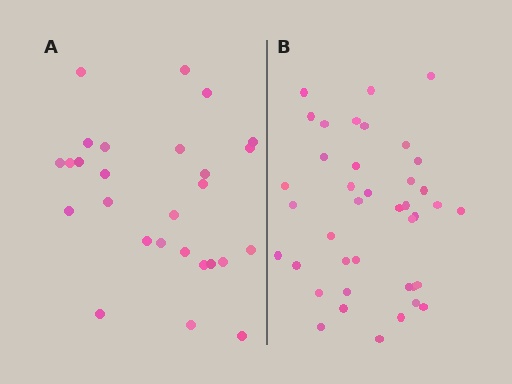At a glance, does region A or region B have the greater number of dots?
Region B (the right region) has more dots.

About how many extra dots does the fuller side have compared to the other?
Region B has approximately 15 more dots than region A.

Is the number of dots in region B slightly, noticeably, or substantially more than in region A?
Region B has substantially more. The ratio is roughly 1.5 to 1.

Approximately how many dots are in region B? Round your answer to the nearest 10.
About 40 dots.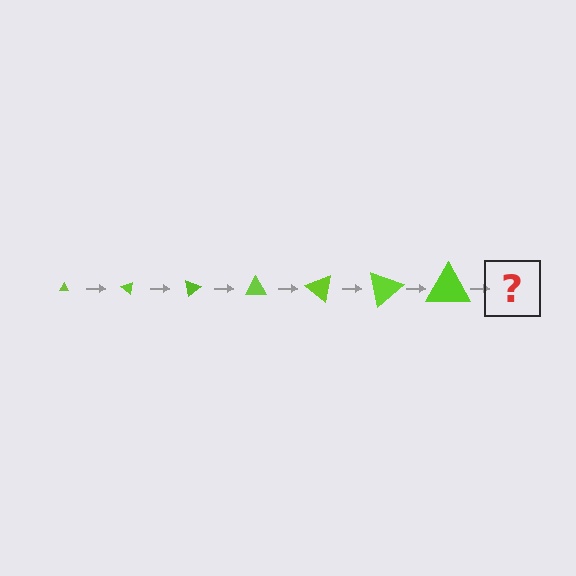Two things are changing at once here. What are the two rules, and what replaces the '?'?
The two rules are that the triangle grows larger each step and it rotates 40 degrees each step. The '?' should be a triangle, larger than the previous one and rotated 280 degrees from the start.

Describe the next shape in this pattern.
It should be a triangle, larger than the previous one and rotated 280 degrees from the start.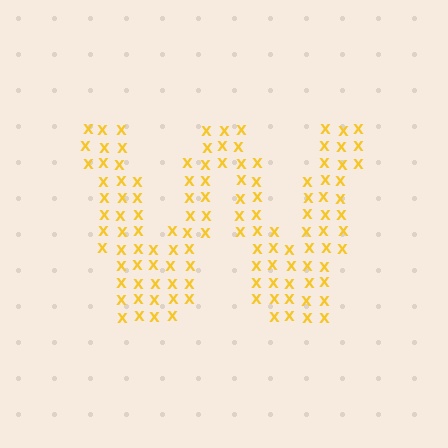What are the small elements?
The small elements are letter X's.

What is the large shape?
The large shape is the letter W.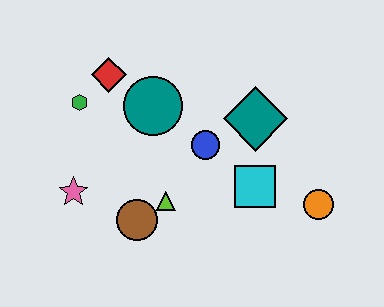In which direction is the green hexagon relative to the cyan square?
The green hexagon is to the left of the cyan square.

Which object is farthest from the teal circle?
The orange circle is farthest from the teal circle.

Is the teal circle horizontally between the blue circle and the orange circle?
No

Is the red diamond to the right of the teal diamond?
No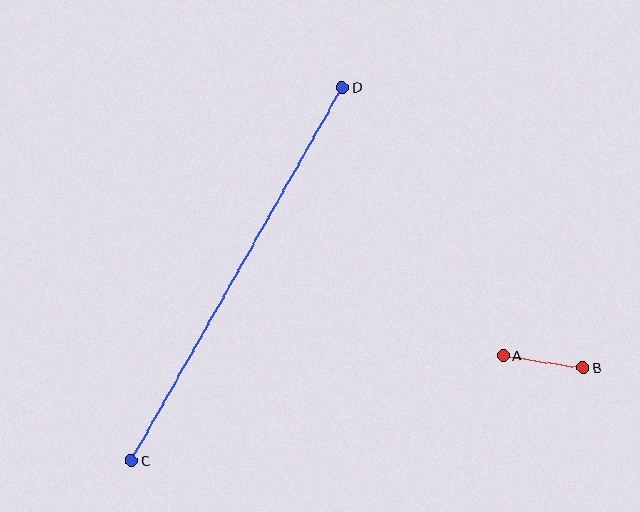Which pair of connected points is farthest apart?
Points C and D are farthest apart.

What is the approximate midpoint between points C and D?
The midpoint is at approximately (237, 275) pixels.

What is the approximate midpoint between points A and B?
The midpoint is at approximately (543, 362) pixels.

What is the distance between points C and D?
The distance is approximately 429 pixels.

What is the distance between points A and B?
The distance is approximately 81 pixels.